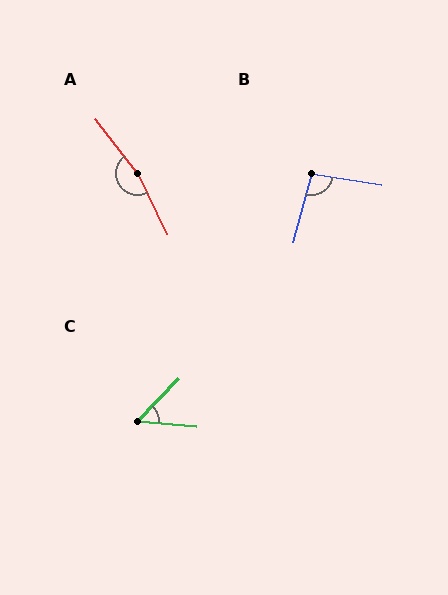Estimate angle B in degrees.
Approximately 96 degrees.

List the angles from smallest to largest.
C (50°), B (96°), A (169°).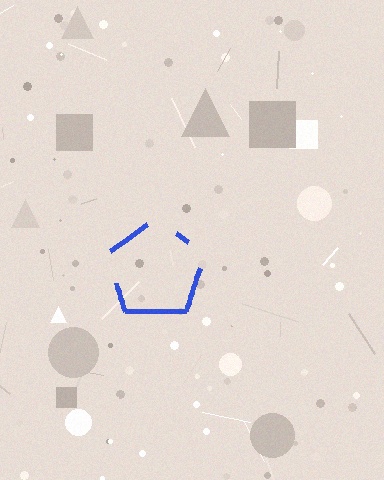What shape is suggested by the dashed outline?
The dashed outline suggests a pentagon.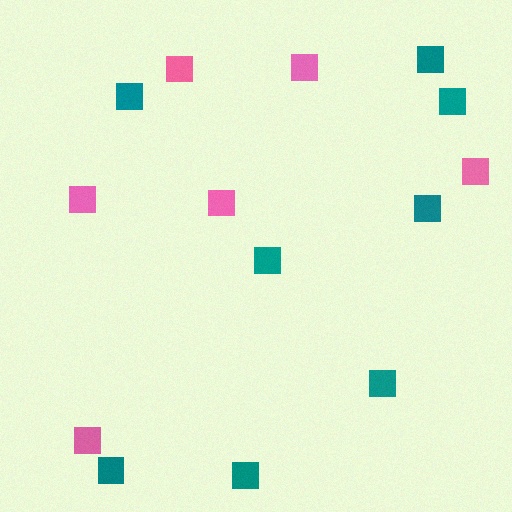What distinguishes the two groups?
There are 2 groups: one group of teal squares (8) and one group of pink squares (6).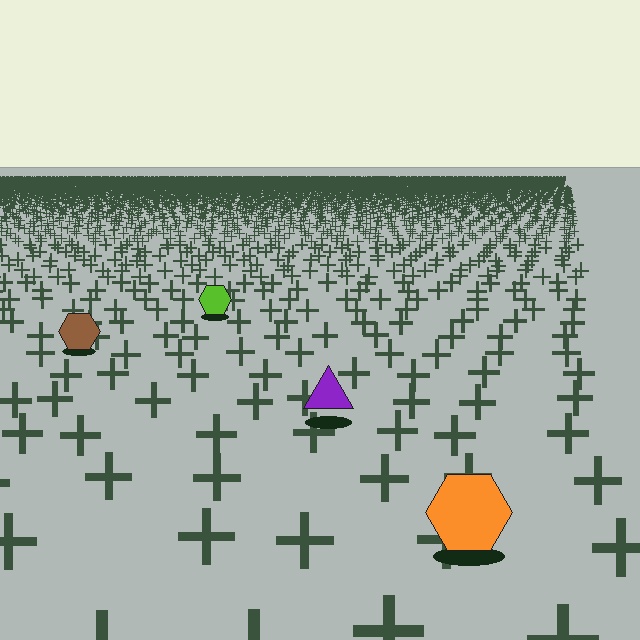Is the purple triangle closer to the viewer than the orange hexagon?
No. The orange hexagon is closer — you can tell from the texture gradient: the ground texture is coarser near it.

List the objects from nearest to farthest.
From nearest to farthest: the orange hexagon, the purple triangle, the brown hexagon, the lime hexagon.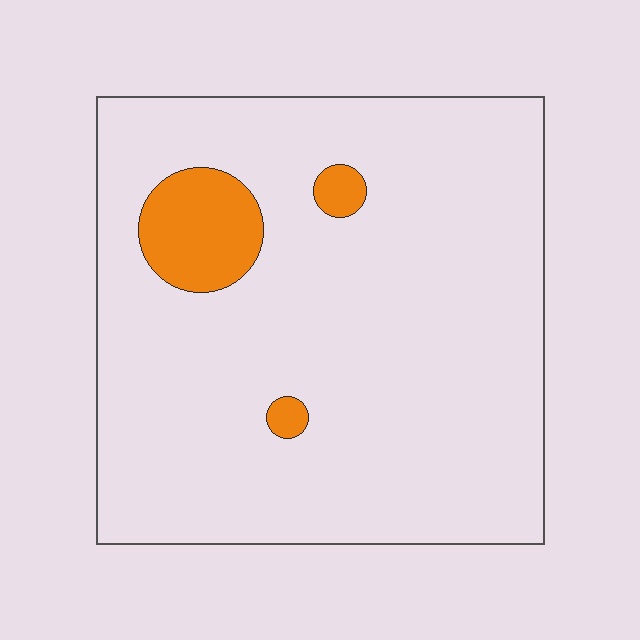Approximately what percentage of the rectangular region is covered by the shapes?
Approximately 10%.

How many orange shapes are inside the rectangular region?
3.